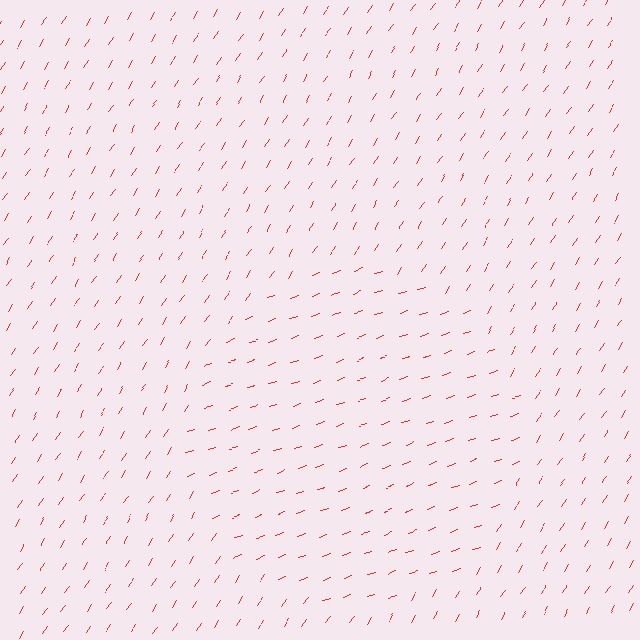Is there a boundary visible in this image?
Yes, there is a texture boundary formed by a change in line orientation.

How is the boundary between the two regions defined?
The boundary is defined purely by a change in line orientation (approximately 37 degrees difference). All lines are the same color and thickness.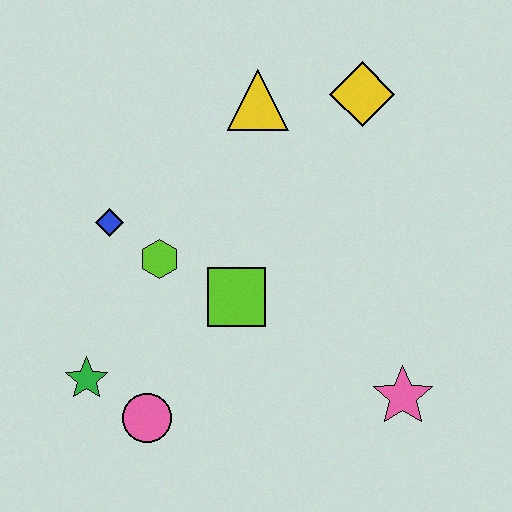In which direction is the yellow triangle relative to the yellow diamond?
The yellow triangle is to the left of the yellow diamond.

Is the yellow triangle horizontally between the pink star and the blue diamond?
Yes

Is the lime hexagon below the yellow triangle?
Yes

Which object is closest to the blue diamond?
The lime hexagon is closest to the blue diamond.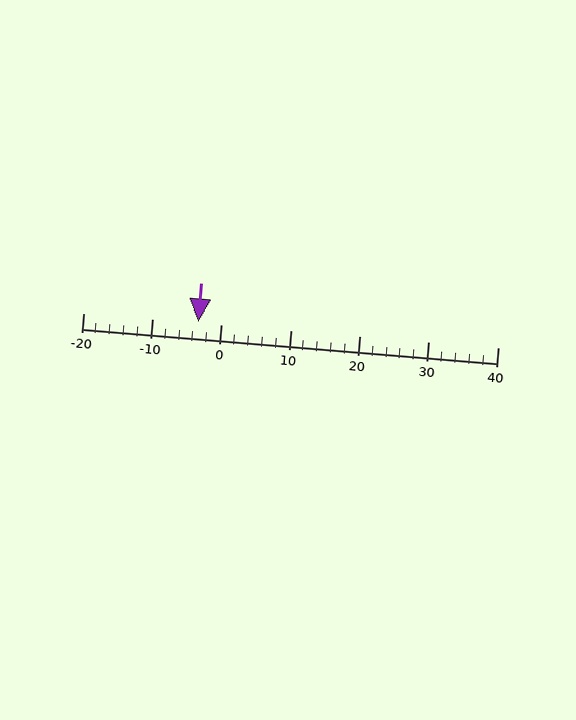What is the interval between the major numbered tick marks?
The major tick marks are spaced 10 units apart.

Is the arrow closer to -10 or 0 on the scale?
The arrow is closer to 0.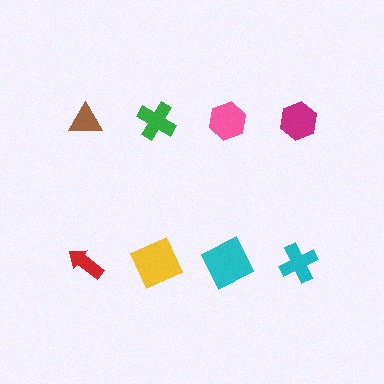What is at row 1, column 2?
A green cross.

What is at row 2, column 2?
A yellow square.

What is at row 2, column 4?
A cyan cross.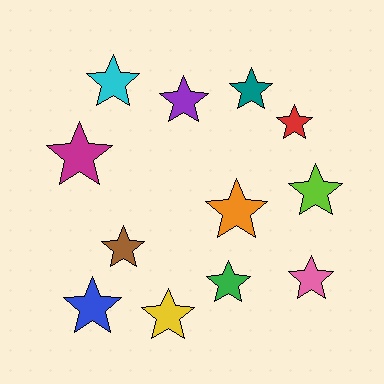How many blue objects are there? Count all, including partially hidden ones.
There is 1 blue object.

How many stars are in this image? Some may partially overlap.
There are 12 stars.